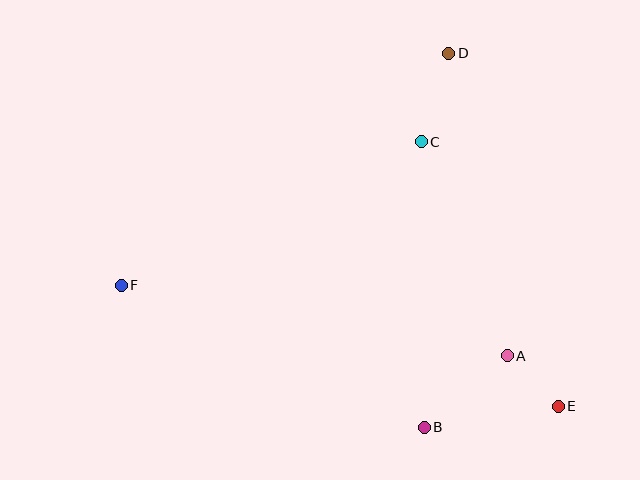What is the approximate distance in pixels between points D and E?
The distance between D and E is approximately 370 pixels.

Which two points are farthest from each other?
Points E and F are farthest from each other.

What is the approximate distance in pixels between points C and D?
The distance between C and D is approximately 93 pixels.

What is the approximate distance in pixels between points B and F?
The distance between B and F is approximately 335 pixels.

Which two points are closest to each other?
Points A and E are closest to each other.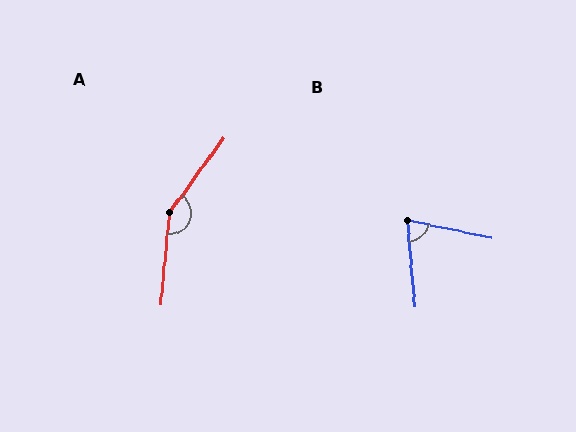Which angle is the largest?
A, at approximately 149 degrees.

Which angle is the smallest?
B, at approximately 72 degrees.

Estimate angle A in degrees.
Approximately 149 degrees.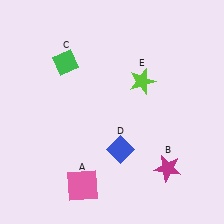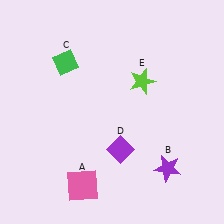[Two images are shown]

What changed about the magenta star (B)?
In Image 1, B is magenta. In Image 2, it changed to purple.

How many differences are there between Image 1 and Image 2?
There are 2 differences between the two images.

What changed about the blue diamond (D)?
In Image 1, D is blue. In Image 2, it changed to purple.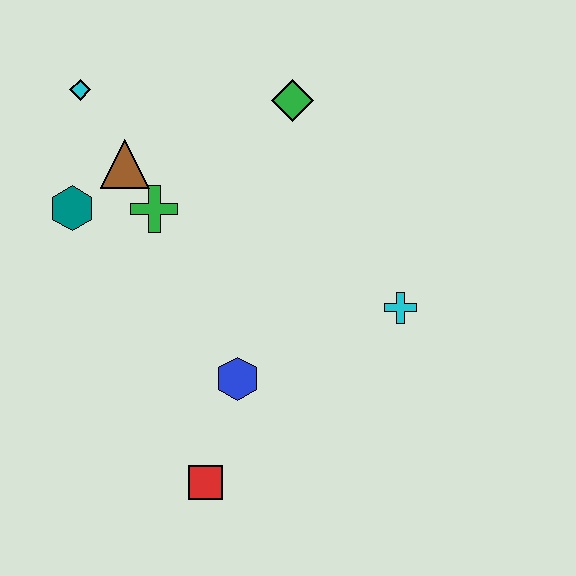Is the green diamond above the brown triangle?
Yes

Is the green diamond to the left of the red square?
No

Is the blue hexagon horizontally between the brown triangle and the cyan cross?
Yes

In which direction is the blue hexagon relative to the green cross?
The blue hexagon is below the green cross.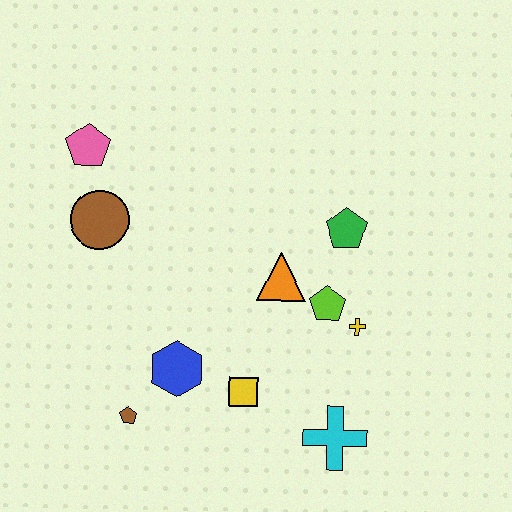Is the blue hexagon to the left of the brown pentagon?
No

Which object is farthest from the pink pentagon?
The cyan cross is farthest from the pink pentagon.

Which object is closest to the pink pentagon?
The brown circle is closest to the pink pentagon.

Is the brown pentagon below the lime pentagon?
Yes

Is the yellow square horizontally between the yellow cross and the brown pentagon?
Yes